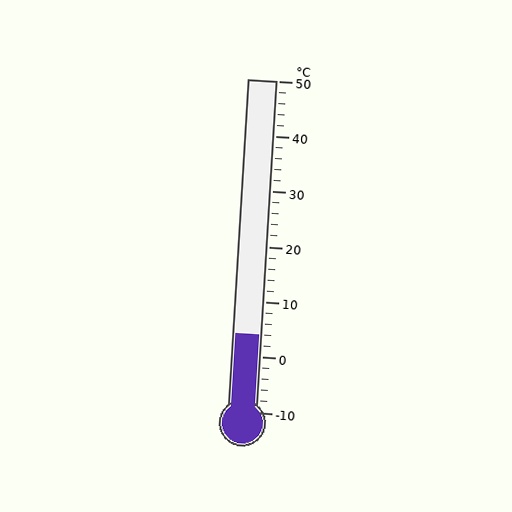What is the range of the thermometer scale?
The thermometer scale ranges from -10°C to 50°C.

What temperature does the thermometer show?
The thermometer shows approximately 4°C.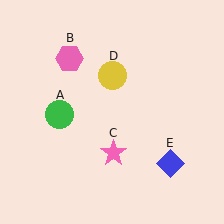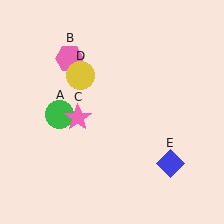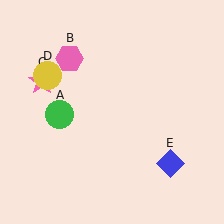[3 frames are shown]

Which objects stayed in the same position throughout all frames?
Green circle (object A) and pink hexagon (object B) and blue diamond (object E) remained stationary.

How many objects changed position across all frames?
2 objects changed position: pink star (object C), yellow circle (object D).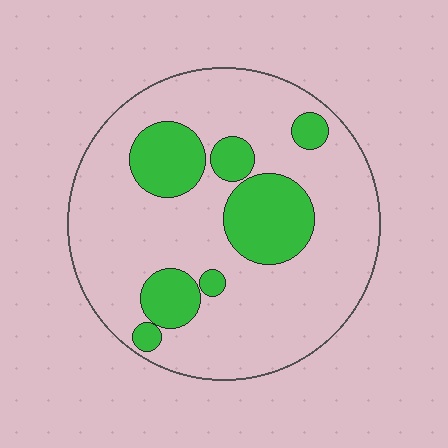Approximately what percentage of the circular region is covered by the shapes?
Approximately 25%.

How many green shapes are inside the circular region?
7.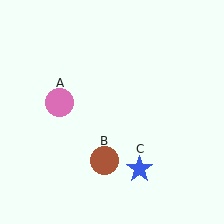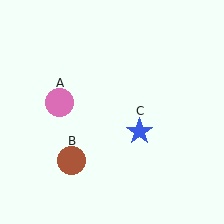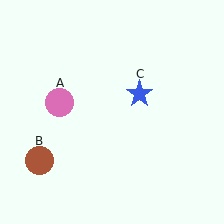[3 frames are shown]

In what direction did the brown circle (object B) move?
The brown circle (object B) moved left.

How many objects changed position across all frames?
2 objects changed position: brown circle (object B), blue star (object C).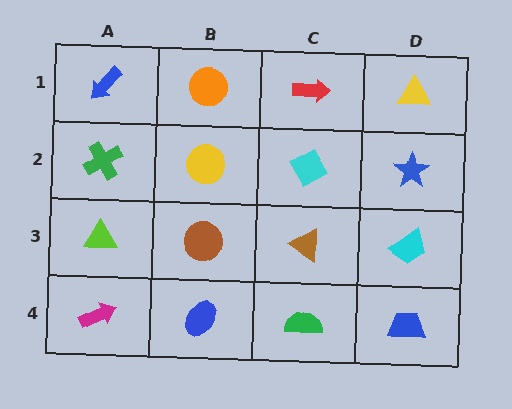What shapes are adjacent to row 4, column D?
A cyan trapezoid (row 3, column D), a green semicircle (row 4, column C).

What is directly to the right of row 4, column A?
A blue ellipse.